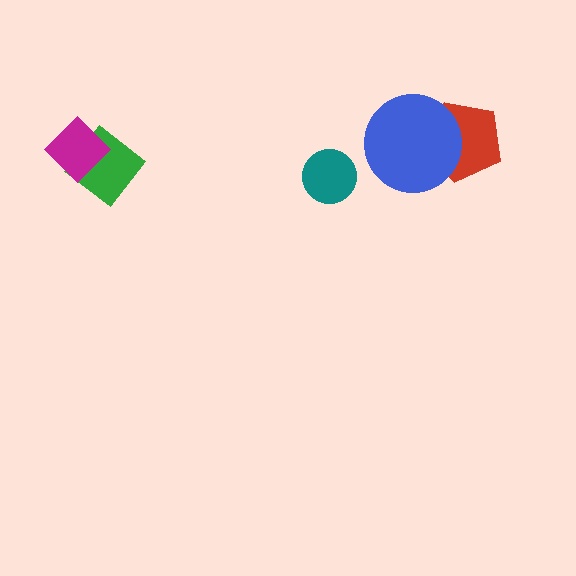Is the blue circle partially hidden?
No, no other shape covers it.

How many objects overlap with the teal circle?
0 objects overlap with the teal circle.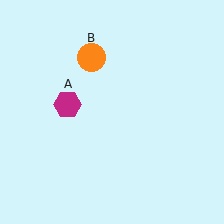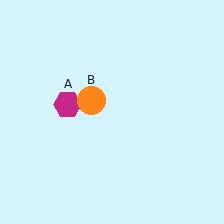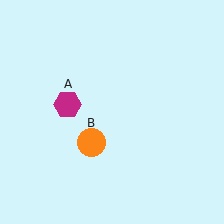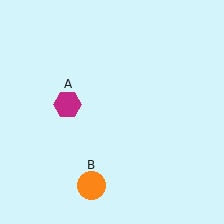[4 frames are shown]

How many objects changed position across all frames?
1 object changed position: orange circle (object B).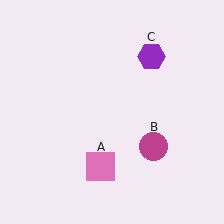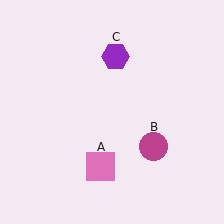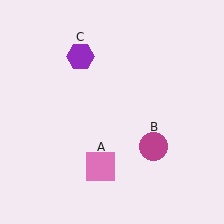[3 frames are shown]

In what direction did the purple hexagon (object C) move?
The purple hexagon (object C) moved left.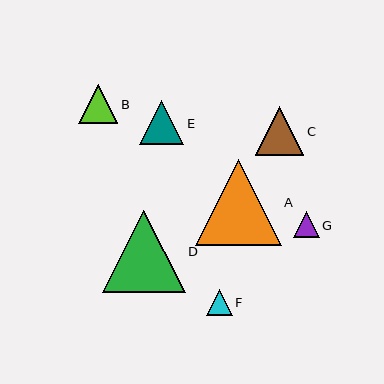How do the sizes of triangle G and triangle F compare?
Triangle G and triangle F are approximately the same size.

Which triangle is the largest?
Triangle A is the largest with a size of approximately 86 pixels.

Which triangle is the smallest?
Triangle F is the smallest with a size of approximately 26 pixels.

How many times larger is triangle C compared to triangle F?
Triangle C is approximately 1.9 times the size of triangle F.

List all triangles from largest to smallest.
From largest to smallest: A, D, C, E, B, G, F.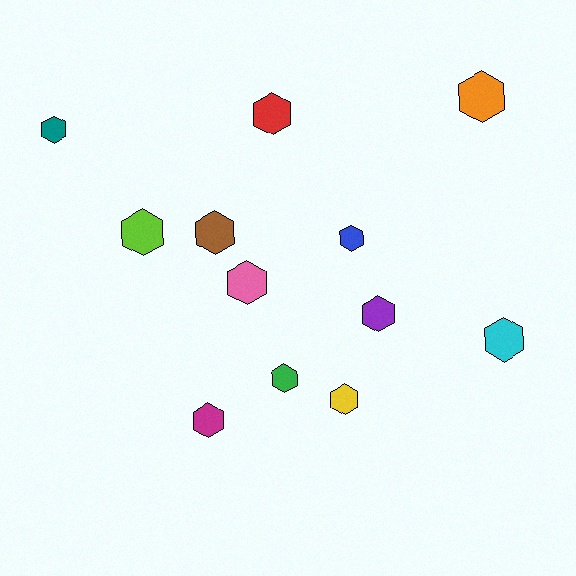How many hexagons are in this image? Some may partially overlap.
There are 12 hexagons.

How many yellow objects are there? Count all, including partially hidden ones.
There is 1 yellow object.